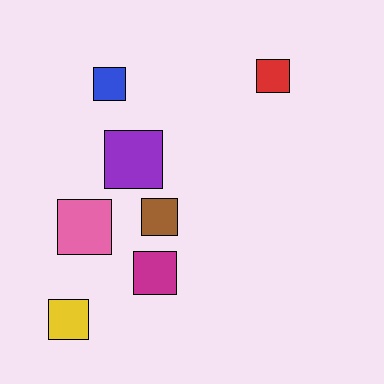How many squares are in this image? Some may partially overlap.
There are 7 squares.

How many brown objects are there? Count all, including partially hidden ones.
There is 1 brown object.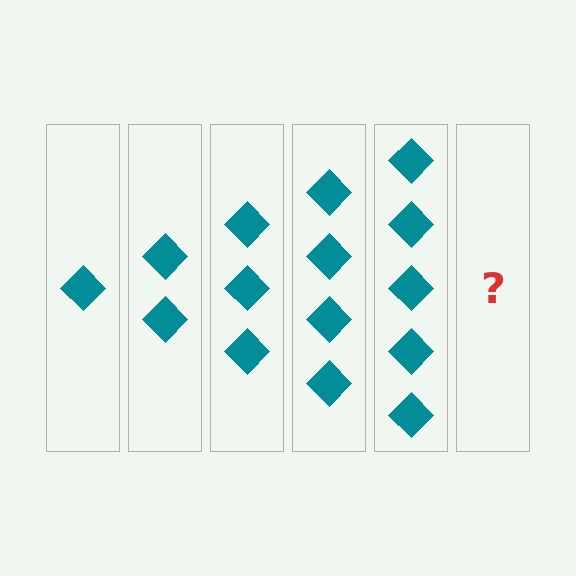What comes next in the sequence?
The next element should be 6 diamonds.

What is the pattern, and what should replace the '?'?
The pattern is that each step adds one more diamond. The '?' should be 6 diamonds.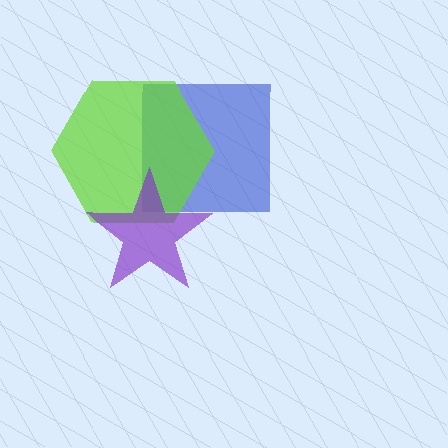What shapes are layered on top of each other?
The layered shapes are: a blue square, a lime hexagon, a purple star.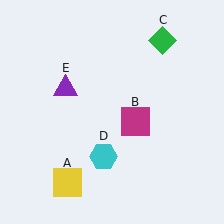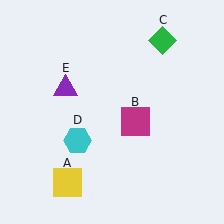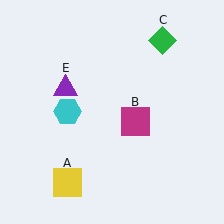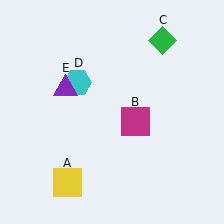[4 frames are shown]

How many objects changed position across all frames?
1 object changed position: cyan hexagon (object D).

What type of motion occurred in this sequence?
The cyan hexagon (object D) rotated clockwise around the center of the scene.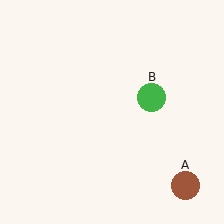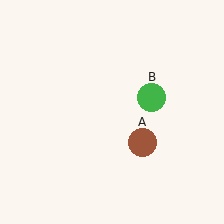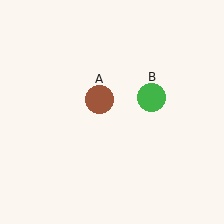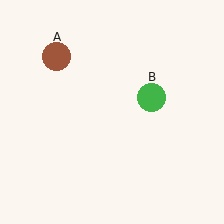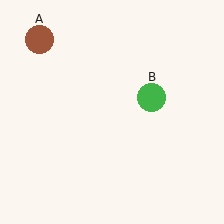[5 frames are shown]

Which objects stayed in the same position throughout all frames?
Green circle (object B) remained stationary.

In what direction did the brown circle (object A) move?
The brown circle (object A) moved up and to the left.